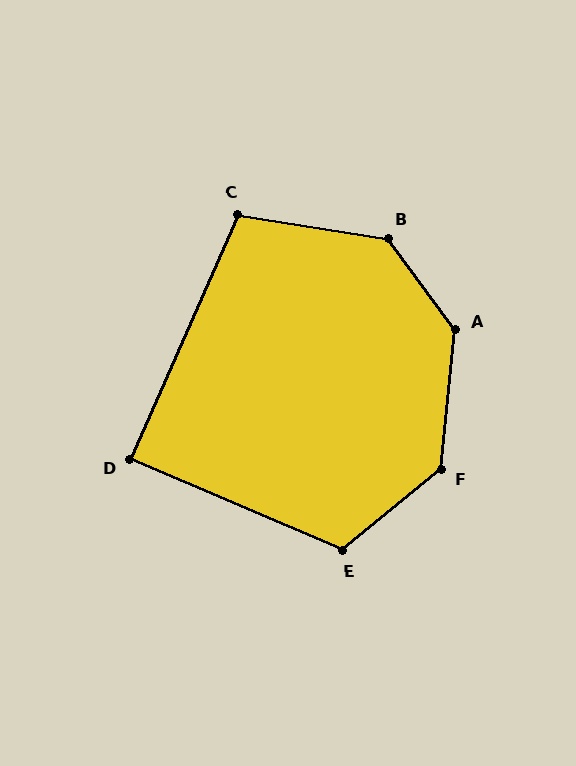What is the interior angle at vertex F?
Approximately 135 degrees (obtuse).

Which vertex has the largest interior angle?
A, at approximately 138 degrees.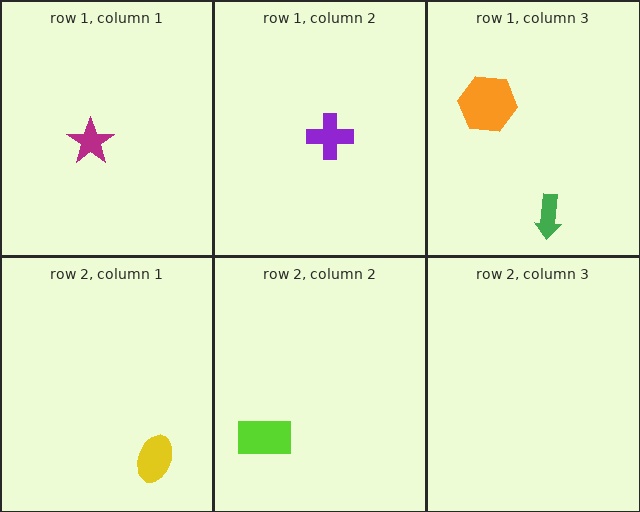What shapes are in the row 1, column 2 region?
The purple cross.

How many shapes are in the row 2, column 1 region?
1.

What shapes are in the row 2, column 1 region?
The yellow ellipse.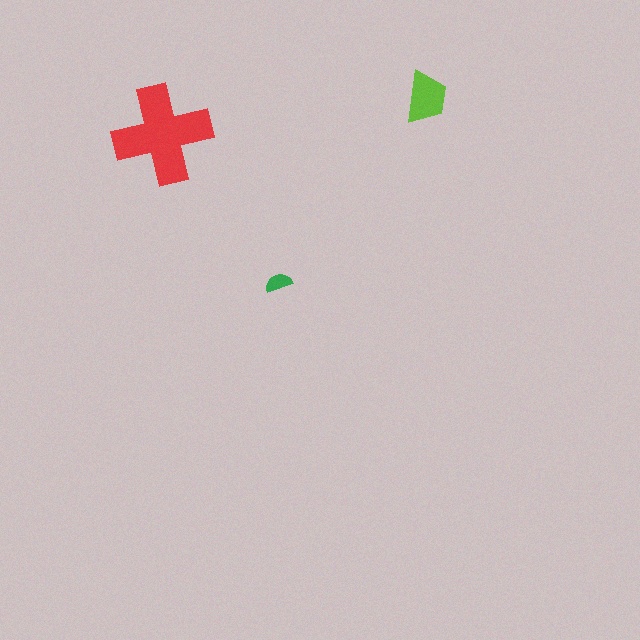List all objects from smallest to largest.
The green semicircle, the lime trapezoid, the red cross.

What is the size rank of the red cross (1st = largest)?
1st.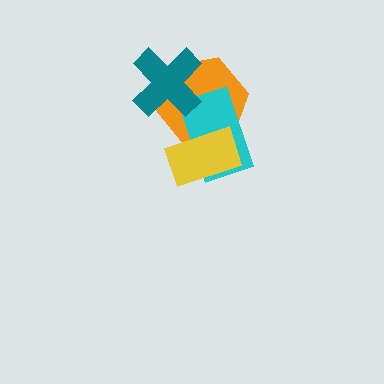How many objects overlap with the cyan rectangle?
3 objects overlap with the cyan rectangle.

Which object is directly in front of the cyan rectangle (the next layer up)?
The teal cross is directly in front of the cyan rectangle.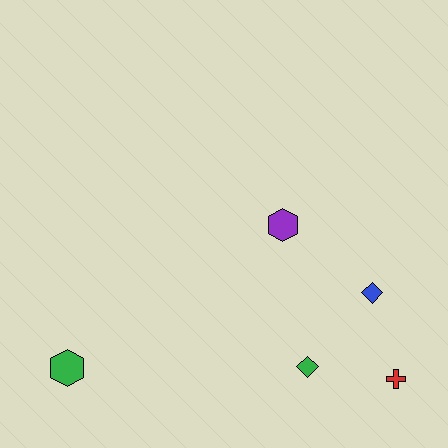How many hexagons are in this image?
There are 2 hexagons.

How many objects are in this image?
There are 5 objects.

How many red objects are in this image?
There is 1 red object.